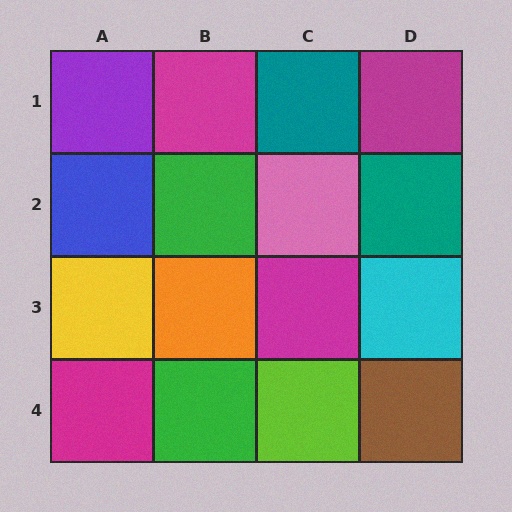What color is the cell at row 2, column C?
Pink.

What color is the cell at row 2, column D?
Teal.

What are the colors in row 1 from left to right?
Purple, magenta, teal, magenta.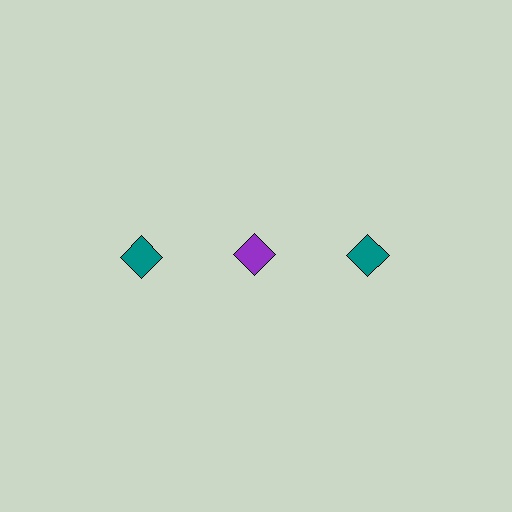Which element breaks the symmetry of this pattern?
The purple diamond in the top row, second from left column breaks the symmetry. All other shapes are teal diamonds.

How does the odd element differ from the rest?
It has a different color: purple instead of teal.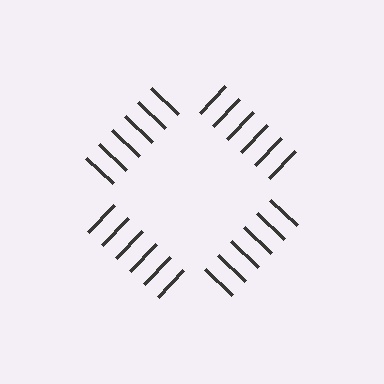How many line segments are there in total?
24 — 6 along each of the 4 edges.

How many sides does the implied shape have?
4 sides — the line-ends trace a square.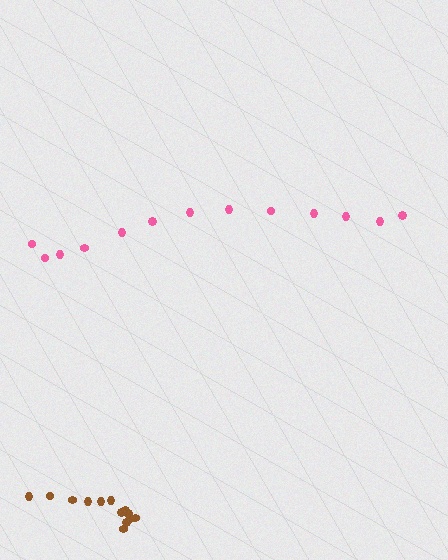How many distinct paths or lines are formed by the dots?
There are 2 distinct paths.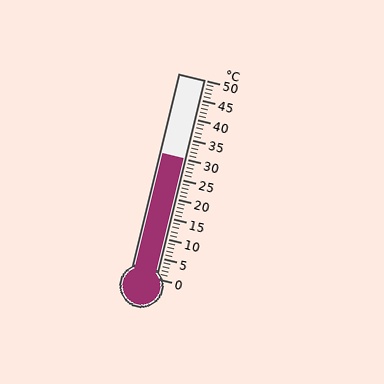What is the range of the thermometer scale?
The thermometer scale ranges from 0°C to 50°C.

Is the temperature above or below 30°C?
The temperature is at 30°C.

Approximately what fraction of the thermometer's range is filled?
The thermometer is filled to approximately 60% of its range.